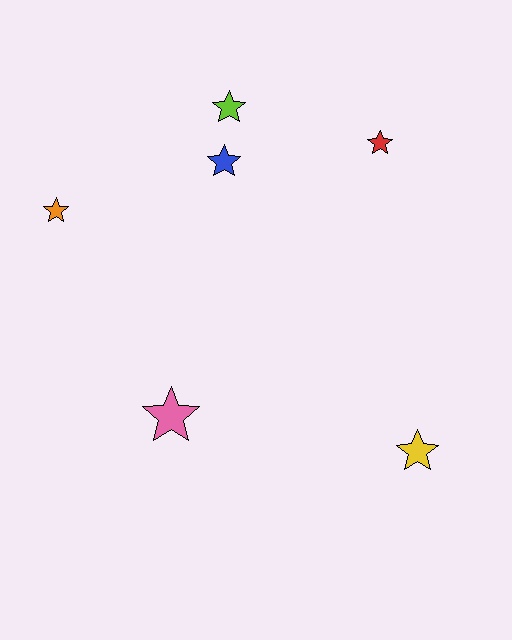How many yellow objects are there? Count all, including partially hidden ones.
There is 1 yellow object.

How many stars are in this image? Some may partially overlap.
There are 6 stars.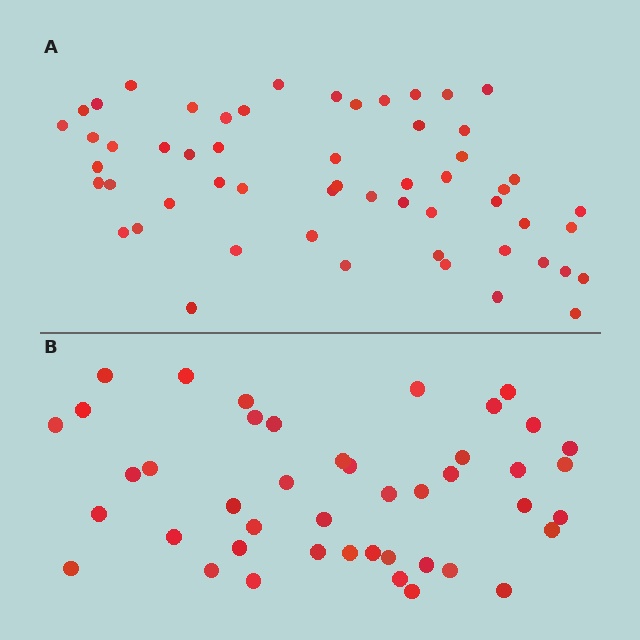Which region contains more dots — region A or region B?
Region A (the top region) has more dots.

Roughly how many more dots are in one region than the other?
Region A has roughly 12 or so more dots than region B.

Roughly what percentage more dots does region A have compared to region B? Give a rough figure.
About 25% more.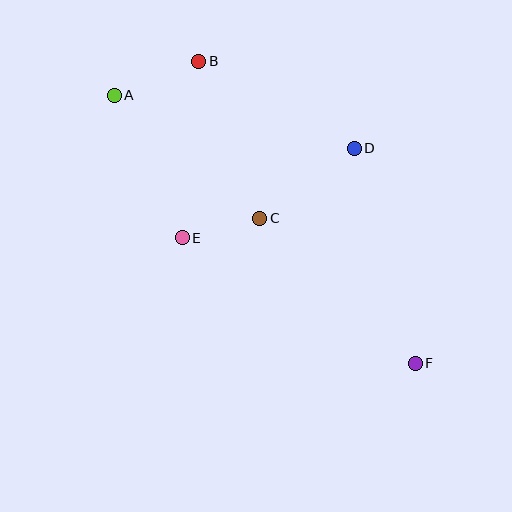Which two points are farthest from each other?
Points A and F are farthest from each other.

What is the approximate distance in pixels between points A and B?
The distance between A and B is approximately 91 pixels.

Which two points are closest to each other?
Points C and E are closest to each other.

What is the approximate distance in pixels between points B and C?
The distance between B and C is approximately 168 pixels.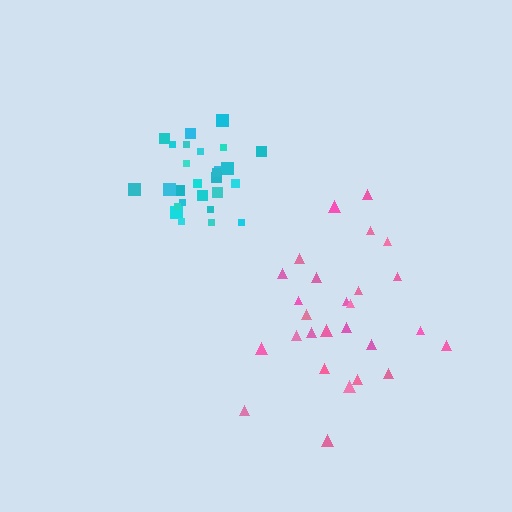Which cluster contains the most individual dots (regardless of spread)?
Cyan (28).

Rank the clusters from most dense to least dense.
cyan, pink.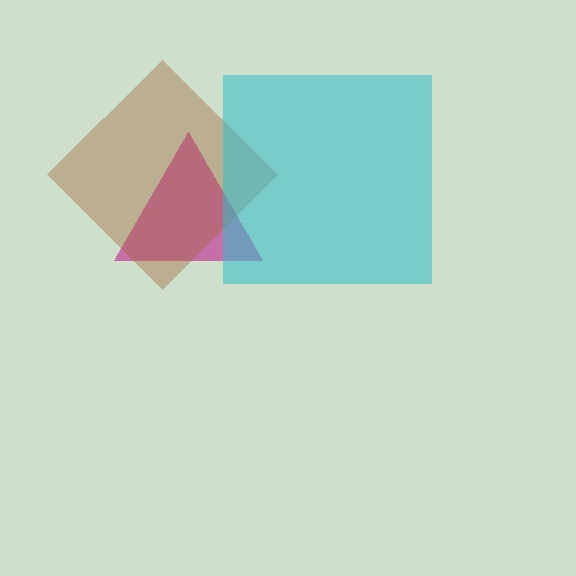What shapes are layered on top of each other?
The layered shapes are: a magenta triangle, a brown diamond, a cyan square.